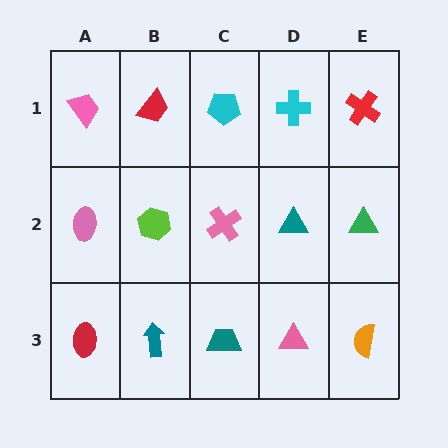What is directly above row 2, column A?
A pink trapezoid.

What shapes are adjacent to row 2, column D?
A cyan cross (row 1, column D), a pink triangle (row 3, column D), a pink cross (row 2, column C), a green triangle (row 2, column E).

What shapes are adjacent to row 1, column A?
A pink ellipse (row 2, column A), a red trapezoid (row 1, column B).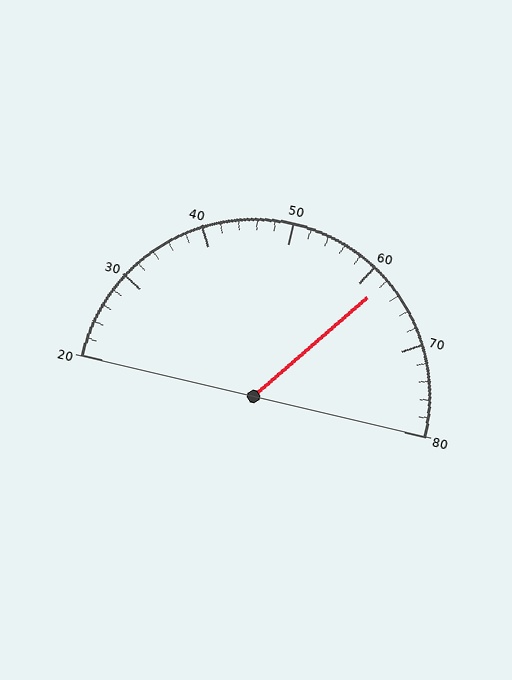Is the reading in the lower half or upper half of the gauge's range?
The reading is in the upper half of the range (20 to 80).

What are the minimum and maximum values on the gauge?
The gauge ranges from 20 to 80.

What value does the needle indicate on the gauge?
The needle indicates approximately 62.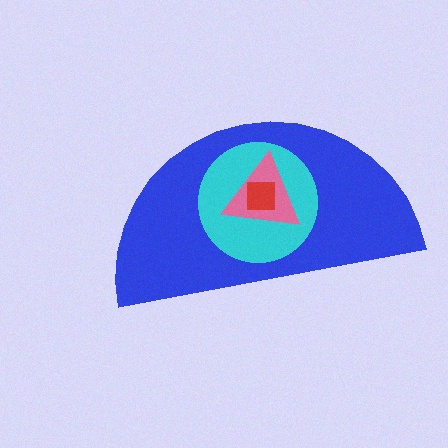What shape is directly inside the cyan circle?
The pink triangle.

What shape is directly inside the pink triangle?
The red square.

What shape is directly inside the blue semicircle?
The cyan circle.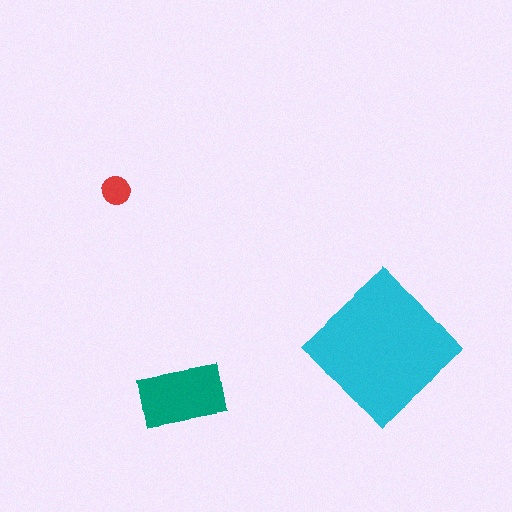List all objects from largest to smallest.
The cyan diamond, the teal rectangle, the red circle.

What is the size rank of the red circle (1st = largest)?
3rd.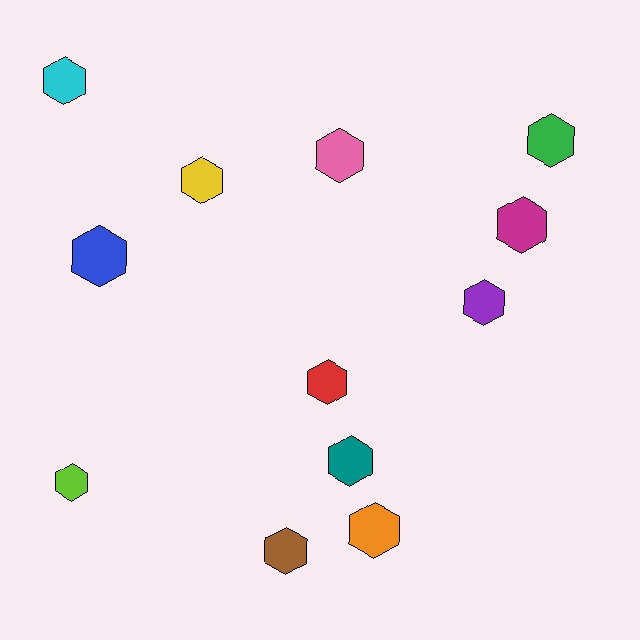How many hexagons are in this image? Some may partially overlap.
There are 12 hexagons.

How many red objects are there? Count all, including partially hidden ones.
There is 1 red object.